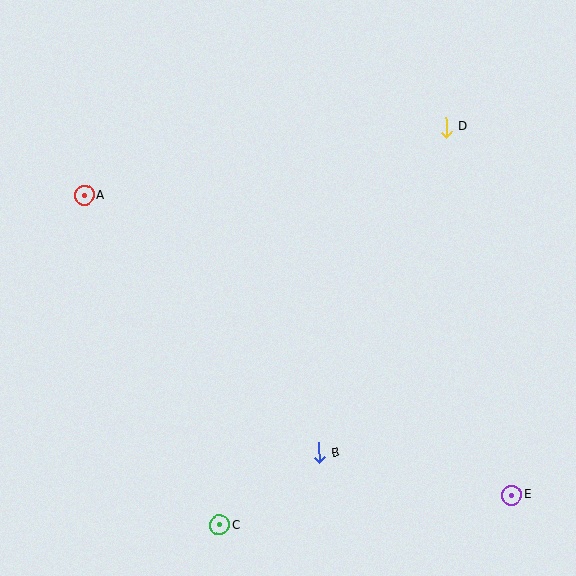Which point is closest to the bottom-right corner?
Point E is closest to the bottom-right corner.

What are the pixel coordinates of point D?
Point D is at (446, 127).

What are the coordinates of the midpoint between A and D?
The midpoint between A and D is at (265, 161).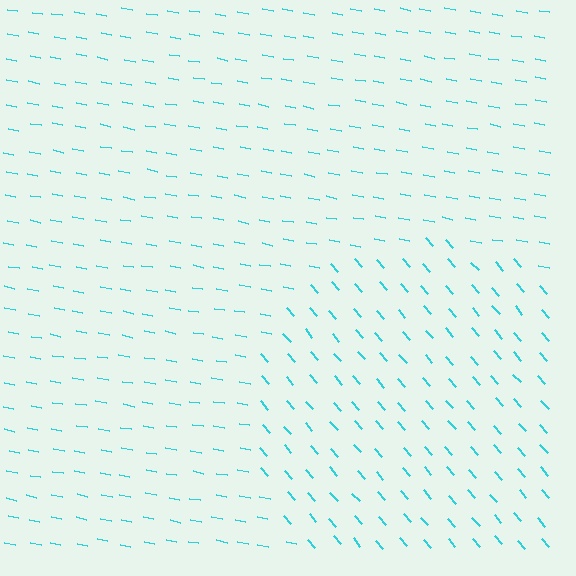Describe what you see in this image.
The image is filled with small cyan line segments. A circle region in the image has lines oriented differently from the surrounding lines, creating a visible texture boundary.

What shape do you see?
I see a circle.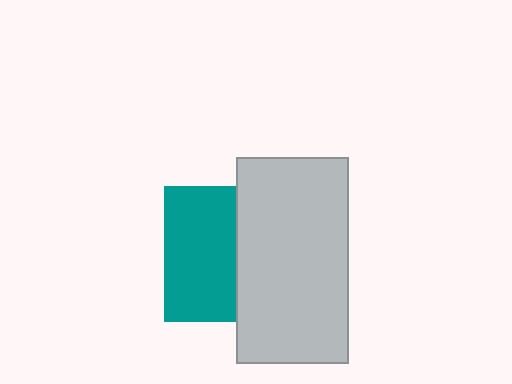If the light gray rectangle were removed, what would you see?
You would see the complete teal square.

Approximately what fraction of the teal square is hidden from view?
Roughly 47% of the teal square is hidden behind the light gray rectangle.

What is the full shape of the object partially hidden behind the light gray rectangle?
The partially hidden object is a teal square.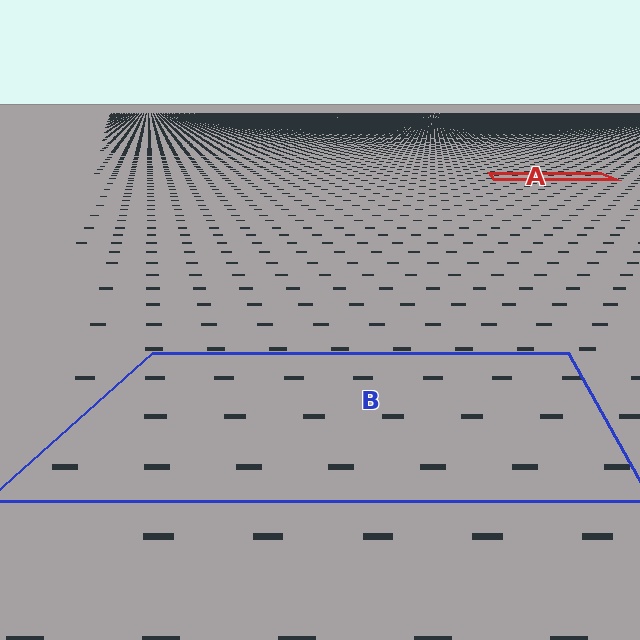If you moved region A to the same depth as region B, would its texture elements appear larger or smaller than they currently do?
They would appear larger. At a closer depth, the same texture elements are projected at a bigger on-screen size.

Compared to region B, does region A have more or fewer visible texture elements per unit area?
Region A has more texture elements per unit area — they are packed more densely because it is farther away.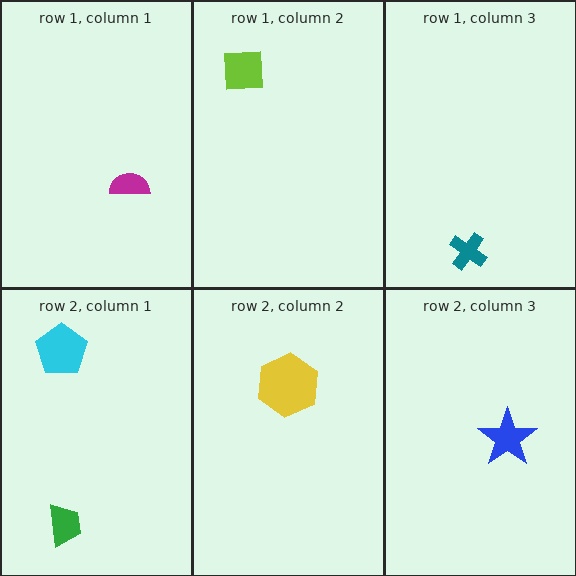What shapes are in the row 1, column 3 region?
The teal cross.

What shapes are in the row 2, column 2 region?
The yellow hexagon.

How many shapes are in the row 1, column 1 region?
1.